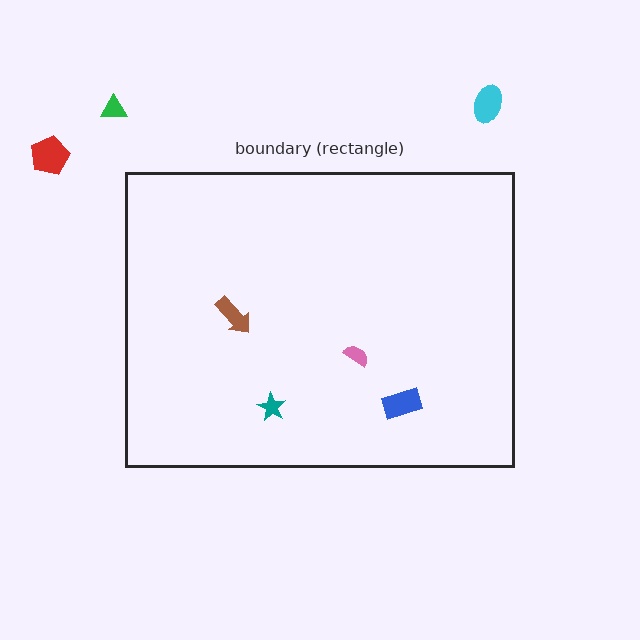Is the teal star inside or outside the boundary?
Inside.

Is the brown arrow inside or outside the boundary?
Inside.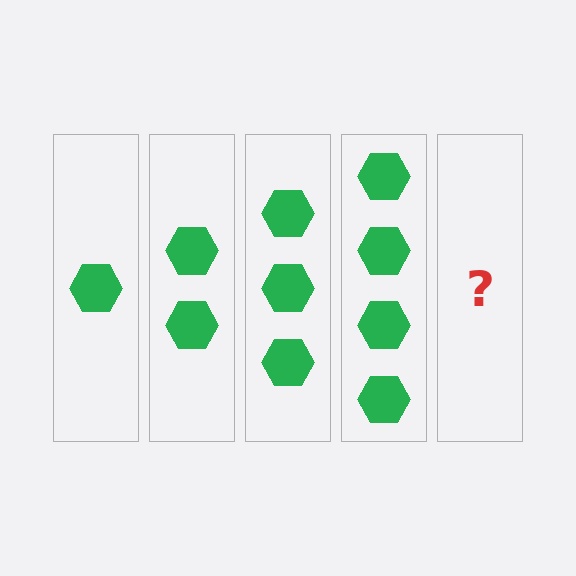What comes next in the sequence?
The next element should be 5 hexagons.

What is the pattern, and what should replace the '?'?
The pattern is that each step adds one more hexagon. The '?' should be 5 hexagons.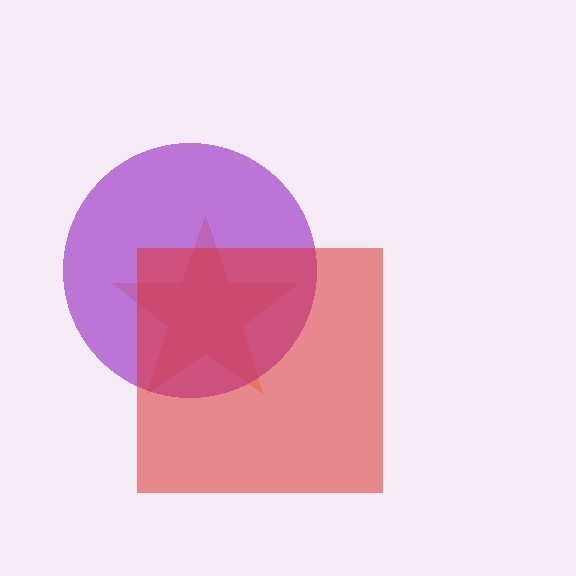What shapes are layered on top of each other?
The layered shapes are: an orange star, a purple circle, a red square.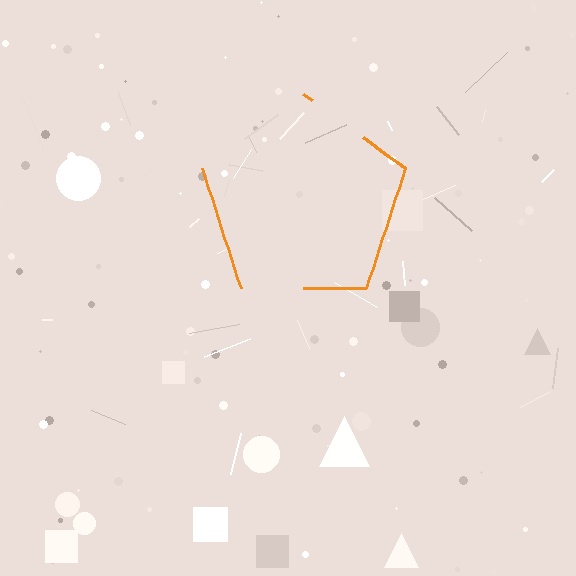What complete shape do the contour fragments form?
The contour fragments form a pentagon.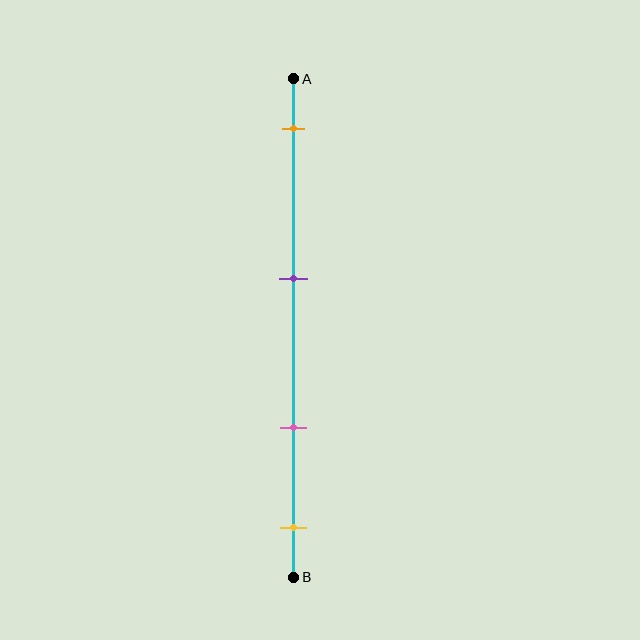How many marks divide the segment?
There are 4 marks dividing the segment.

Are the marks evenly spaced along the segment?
No, the marks are not evenly spaced.